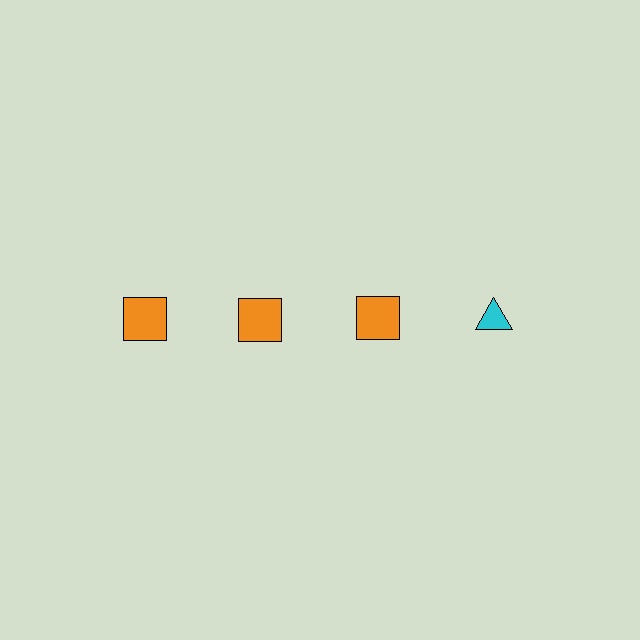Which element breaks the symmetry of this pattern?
The cyan triangle in the top row, second from right column breaks the symmetry. All other shapes are orange squares.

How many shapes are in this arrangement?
There are 4 shapes arranged in a grid pattern.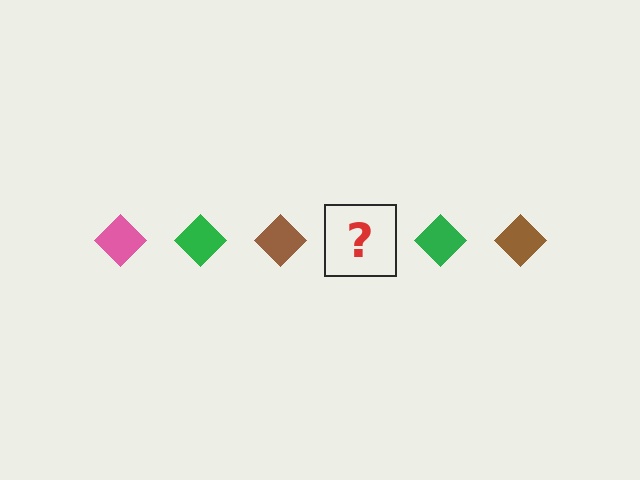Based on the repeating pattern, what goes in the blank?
The blank should be a pink diamond.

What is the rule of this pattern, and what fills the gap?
The rule is that the pattern cycles through pink, green, brown diamonds. The gap should be filled with a pink diamond.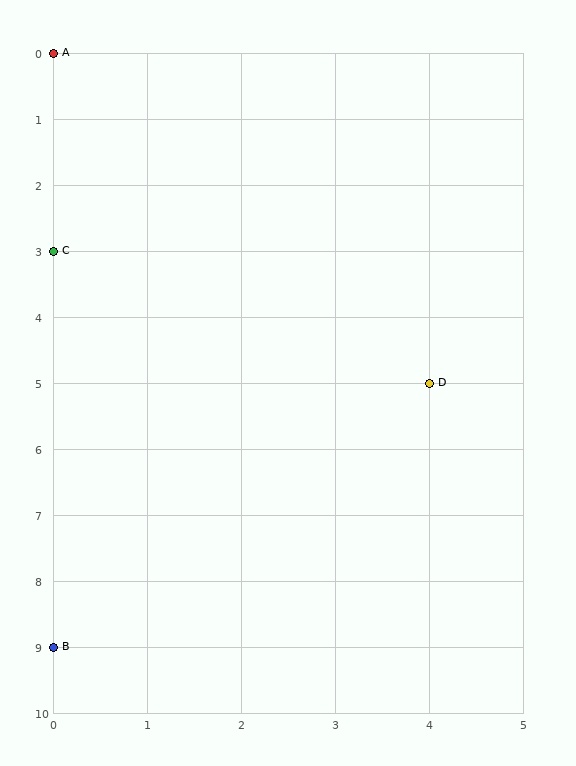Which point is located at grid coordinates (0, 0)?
Point A is at (0, 0).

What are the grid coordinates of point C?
Point C is at grid coordinates (0, 3).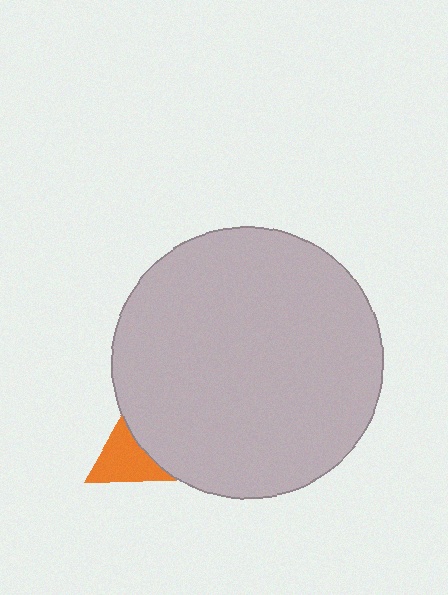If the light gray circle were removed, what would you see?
You would see the complete orange triangle.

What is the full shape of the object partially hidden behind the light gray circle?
The partially hidden object is an orange triangle.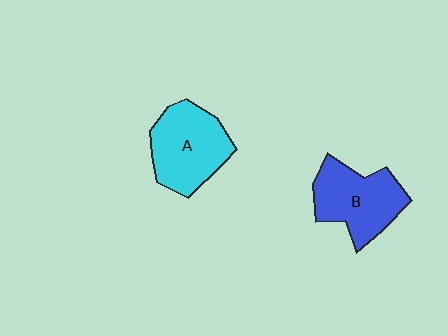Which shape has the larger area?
Shape A (cyan).